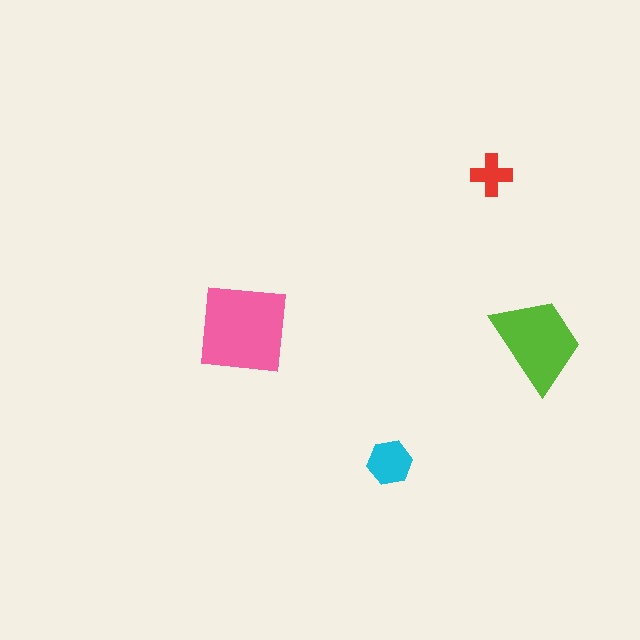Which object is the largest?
The pink square.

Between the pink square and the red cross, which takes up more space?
The pink square.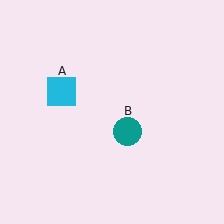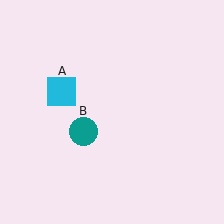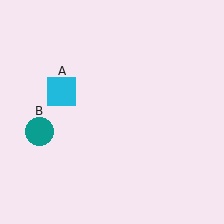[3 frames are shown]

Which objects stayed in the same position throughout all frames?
Cyan square (object A) remained stationary.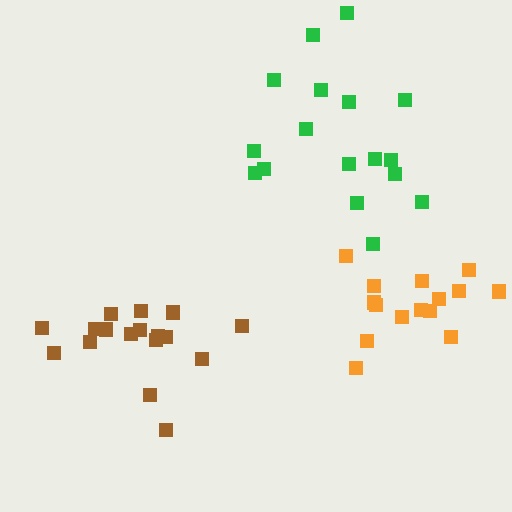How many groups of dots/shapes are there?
There are 3 groups.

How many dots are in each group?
Group 1: 15 dots, Group 2: 17 dots, Group 3: 17 dots (49 total).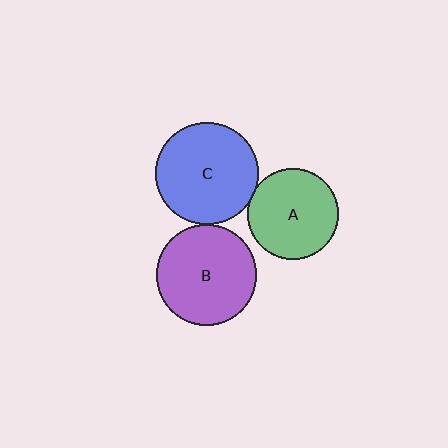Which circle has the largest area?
Circle C (blue).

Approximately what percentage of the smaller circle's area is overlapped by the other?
Approximately 5%.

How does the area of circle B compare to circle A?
Approximately 1.2 times.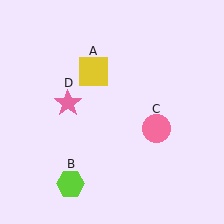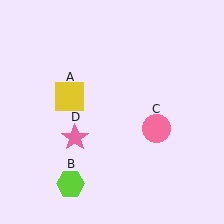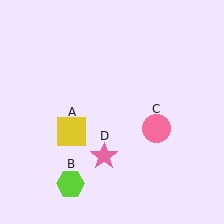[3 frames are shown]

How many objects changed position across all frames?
2 objects changed position: yellow square (object A), pink star (object D).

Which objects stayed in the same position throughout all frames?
Lime hexagon (object B) and pink circle (object C) remained stationary.